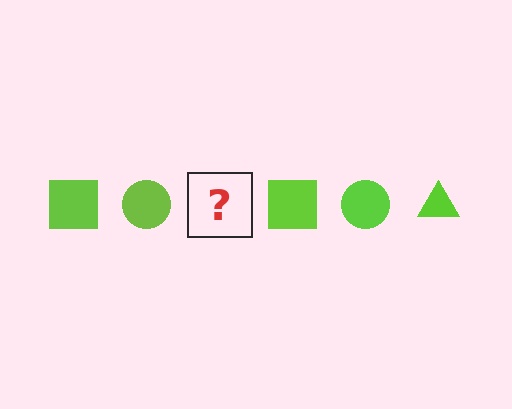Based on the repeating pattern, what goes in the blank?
The blank should be a lime triangle.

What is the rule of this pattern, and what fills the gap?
The rule is that the pattern cycles through square, circle, triangle shapes in lime. The gap should be filled with a lime triangle.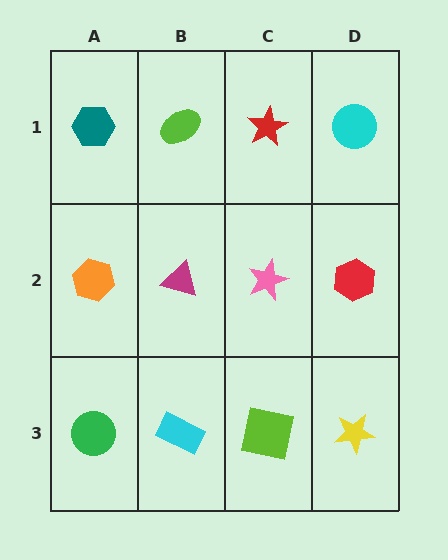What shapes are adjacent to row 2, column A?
A teal hexagon (row 1, column A), a green circle (row 3, column A), a magenta triangle (row 2, column B).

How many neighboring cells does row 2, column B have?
4.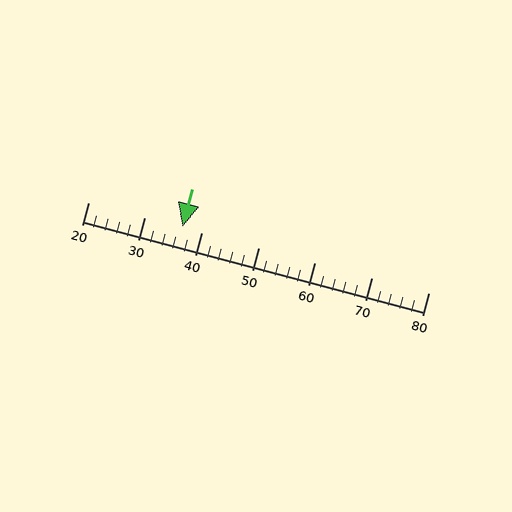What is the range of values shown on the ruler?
The ruler shows values from 20 to 80.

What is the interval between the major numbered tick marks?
The major tick marks are spaced 10 units apart.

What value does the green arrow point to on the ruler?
The green arrow points to approximately 37.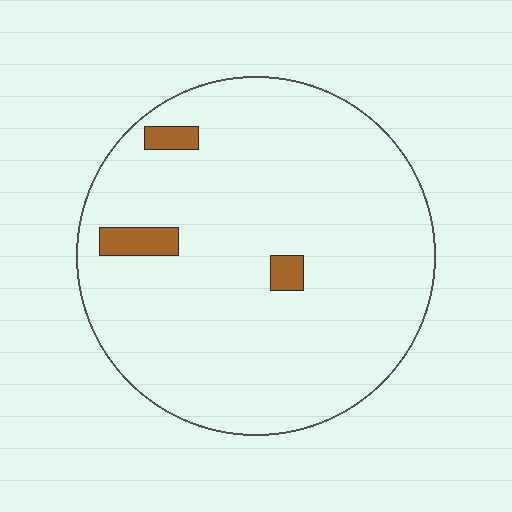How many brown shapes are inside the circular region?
3.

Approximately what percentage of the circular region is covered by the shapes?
Approximately 5%.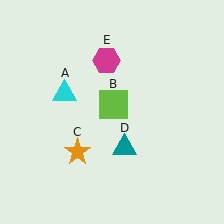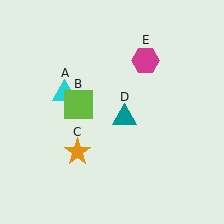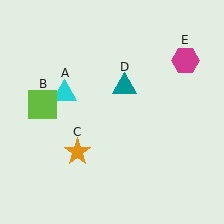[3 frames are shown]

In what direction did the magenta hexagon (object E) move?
The magenta hexagon (object E) moved right.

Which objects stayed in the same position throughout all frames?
Cyan triangle (object A) and orange star (object C) remained stationary.